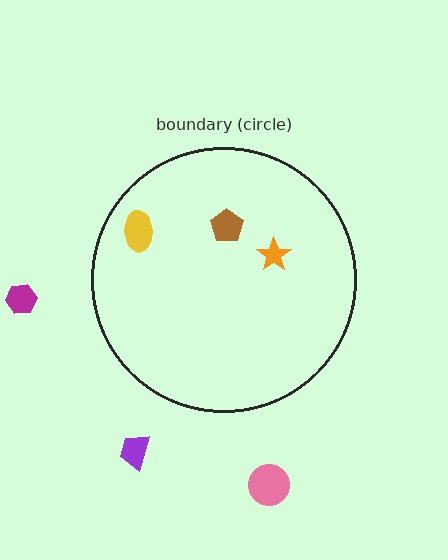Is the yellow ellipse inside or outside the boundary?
Inside.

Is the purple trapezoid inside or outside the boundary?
Outside.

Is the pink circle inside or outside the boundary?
Outside.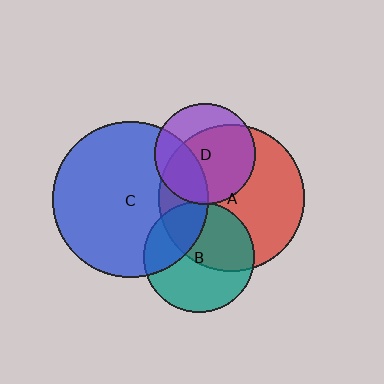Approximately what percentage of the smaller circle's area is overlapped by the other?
Approximately 30%.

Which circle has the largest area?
Circle C (blue).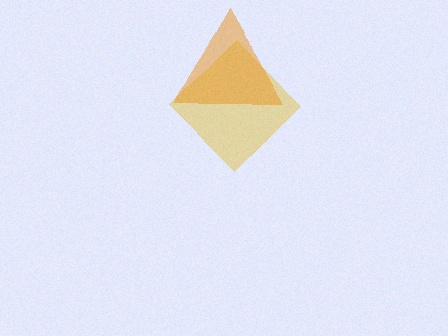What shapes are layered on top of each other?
The layered shapes are: a yellow diamond, an orange triangle.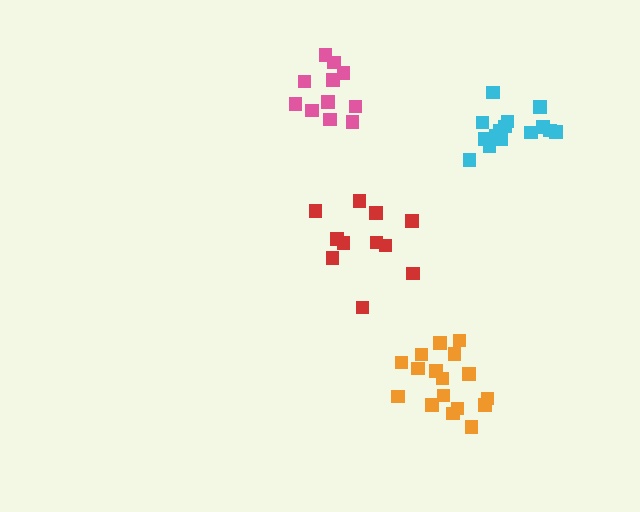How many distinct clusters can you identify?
There are 4 distinct clusters.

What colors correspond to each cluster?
The clusters are colored: cyan, orange, pink, red.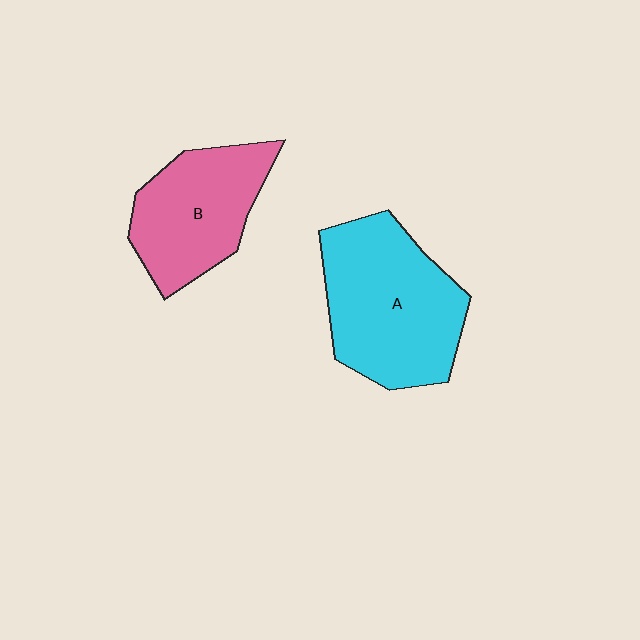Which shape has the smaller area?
Shape B (pink).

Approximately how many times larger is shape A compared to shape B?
Approximately 1.3 times.